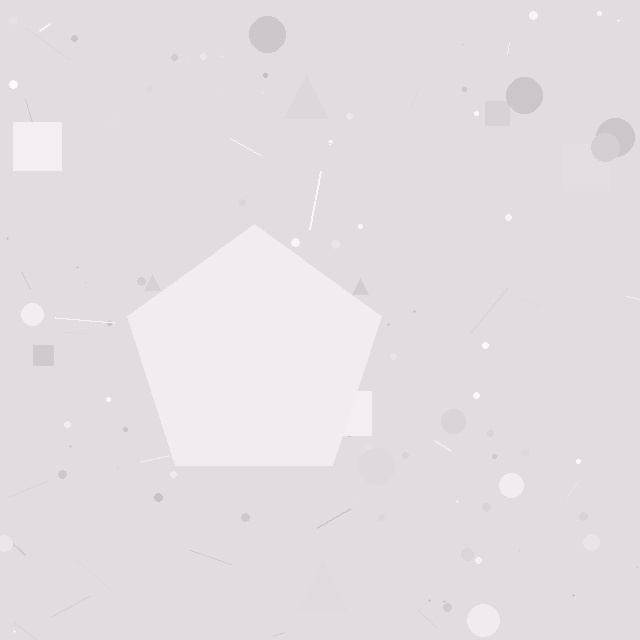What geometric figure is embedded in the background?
A pentagon is embedded in the background.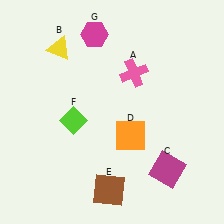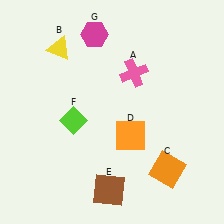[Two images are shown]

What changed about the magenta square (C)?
In Image 1, C is magenta. In Image 2, it changed to orange.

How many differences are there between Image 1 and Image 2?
There is 1 difference between the two images.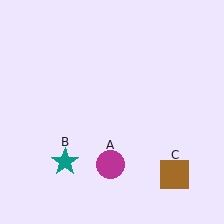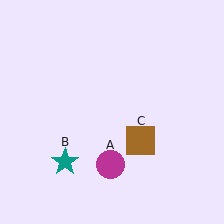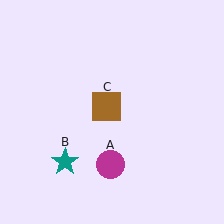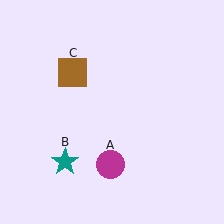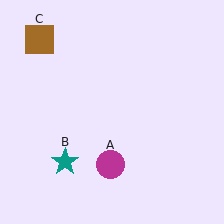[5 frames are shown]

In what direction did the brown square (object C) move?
The brown square (object C) moved up and to the left.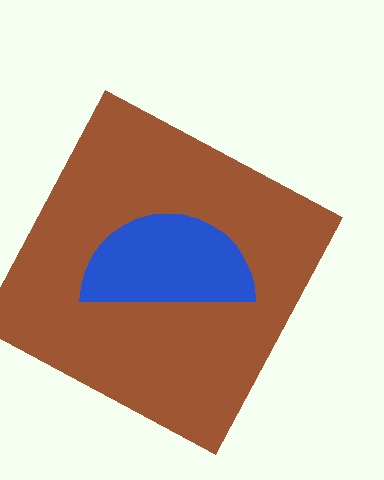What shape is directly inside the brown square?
The blue semicircle.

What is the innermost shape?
The blue semicircle.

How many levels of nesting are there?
2.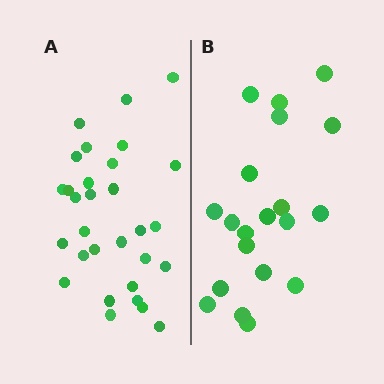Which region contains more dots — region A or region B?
Region A (the left region) has more dots.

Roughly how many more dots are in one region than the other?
Region A has roughly 10 or so more dots than region B.